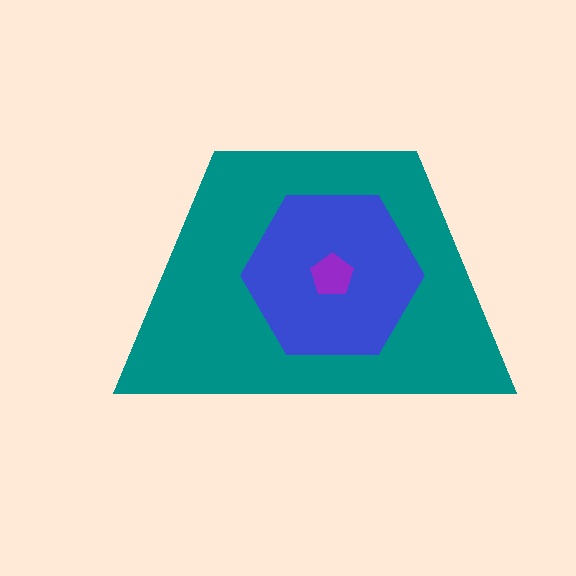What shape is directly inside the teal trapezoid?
The blue hexagon.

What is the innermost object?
The purple pentagon.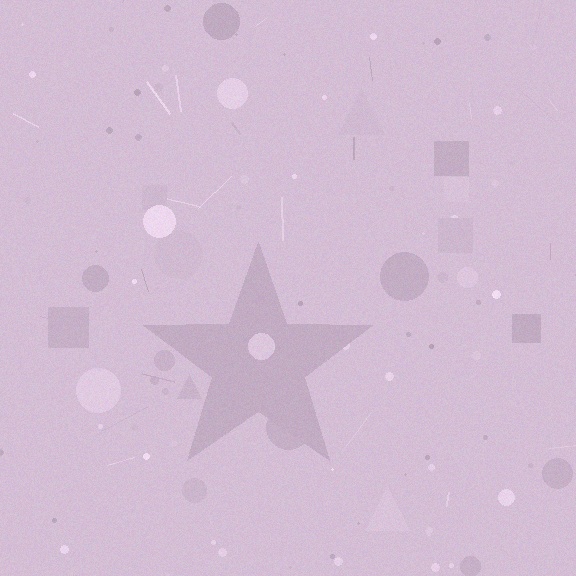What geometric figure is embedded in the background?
A star is embedded in the background.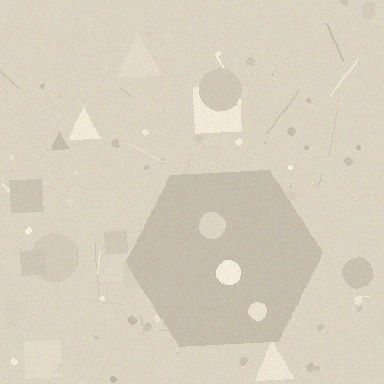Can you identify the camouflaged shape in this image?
The camouflaged shape is a hexagon.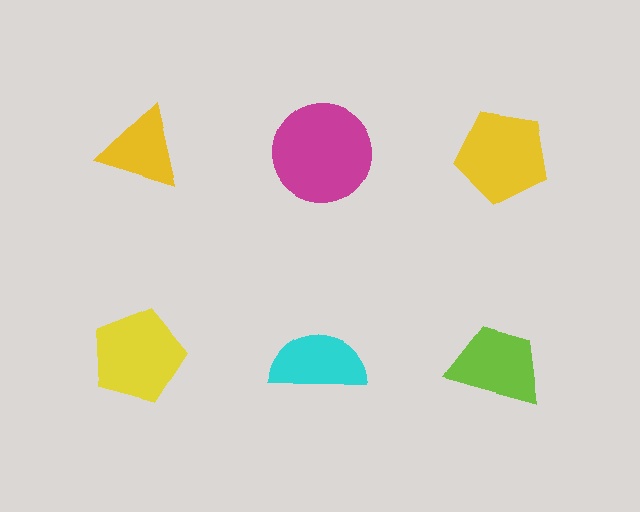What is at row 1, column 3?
A yellow pentagon.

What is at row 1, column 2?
A magenta circle.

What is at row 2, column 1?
A yellow pentagon.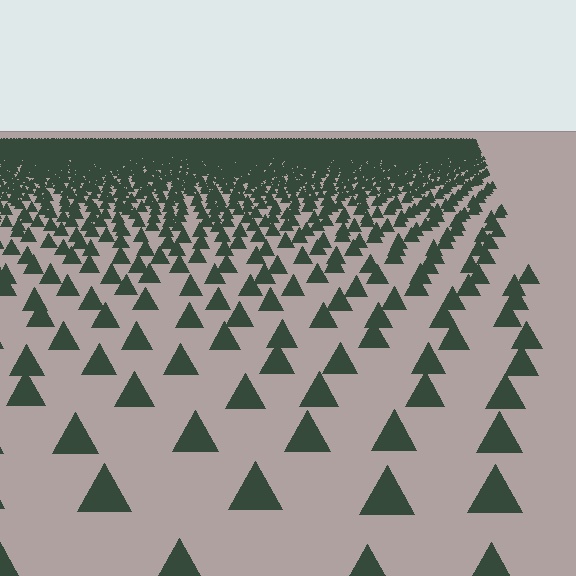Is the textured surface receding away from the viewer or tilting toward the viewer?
The surface is receding away from the viewer. Texture elements get smaller and denser toward the top.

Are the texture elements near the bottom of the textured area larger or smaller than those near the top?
Larger. Near the bottom, elements are closer to the viewer and appear at a bigger on-screen size.